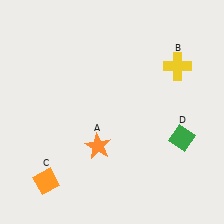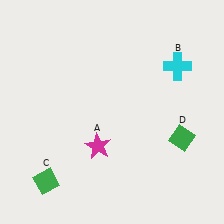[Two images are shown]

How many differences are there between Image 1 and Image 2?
There are 3 differences between the two images.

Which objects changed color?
A changed from orange to magenta. B changed from yellow to cyan. C changed from orange to green.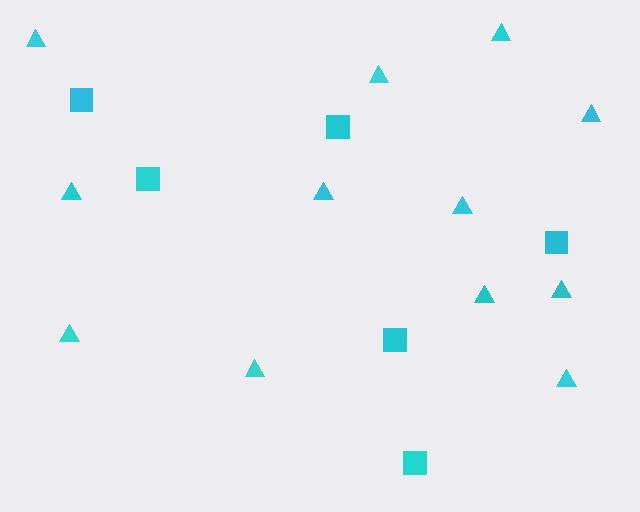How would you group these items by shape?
There are 2 groups: one group of squares (6) and one group of triangles (12).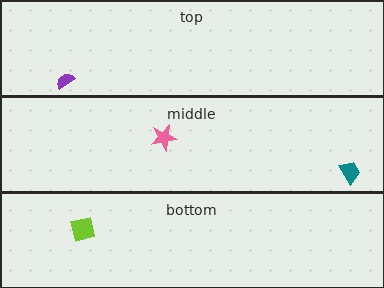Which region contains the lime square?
The bottom region.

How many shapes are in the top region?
1.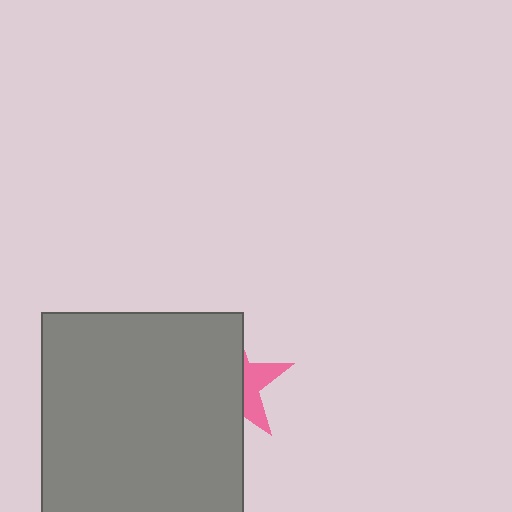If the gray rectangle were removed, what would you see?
You would see the complete pink star.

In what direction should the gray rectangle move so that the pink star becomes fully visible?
The gray rectangle should move left. That is the shortest direction to clear the overlap and leave the pink star fully visible.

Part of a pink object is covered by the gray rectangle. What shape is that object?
It is a star.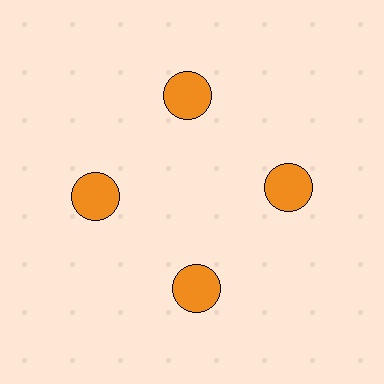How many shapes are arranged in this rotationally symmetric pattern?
There are 4 shapes, arranged in 4 groups of 1.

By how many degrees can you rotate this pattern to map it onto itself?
The pattern maps onto itself every 90 degrees of rotation.